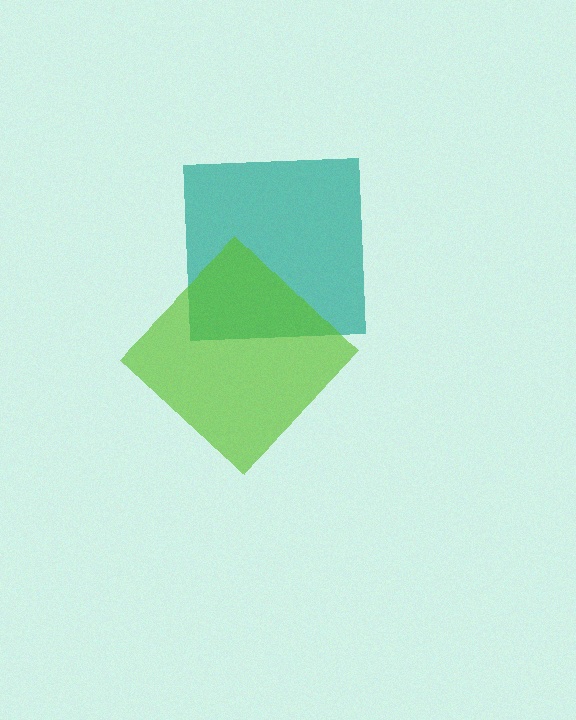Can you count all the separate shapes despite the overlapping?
Yes, there are 2 separate shapes.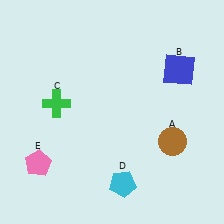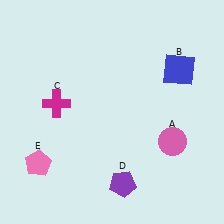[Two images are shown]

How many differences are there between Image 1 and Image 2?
There are 3 differences between the two images.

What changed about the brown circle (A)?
In Image 1, A is brown. In Image 2, it changed to pink.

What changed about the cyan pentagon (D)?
In Image 1, D is cyan. In Image 2, it changed to purple.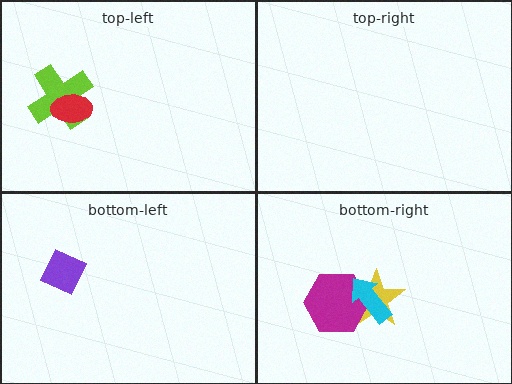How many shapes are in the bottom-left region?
1.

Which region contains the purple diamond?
The bottom-left region.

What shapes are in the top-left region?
The lime cross, the red ellipse.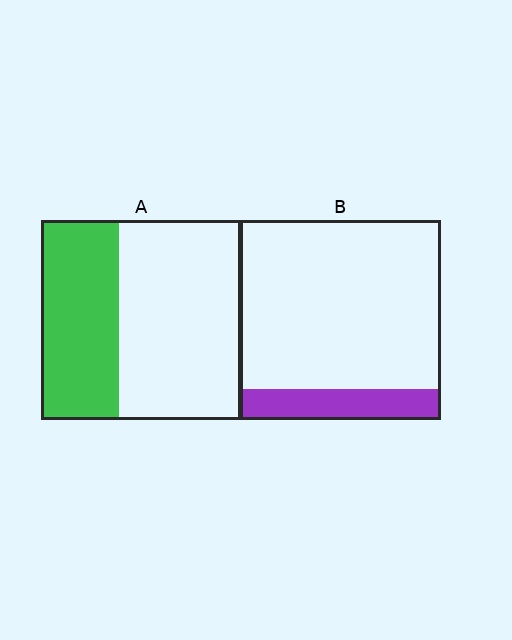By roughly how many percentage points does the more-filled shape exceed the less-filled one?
By roughly 25 percentage points (A over B).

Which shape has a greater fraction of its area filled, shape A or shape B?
Shape A.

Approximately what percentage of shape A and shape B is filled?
A is approximately 40% and B is approximately 15%.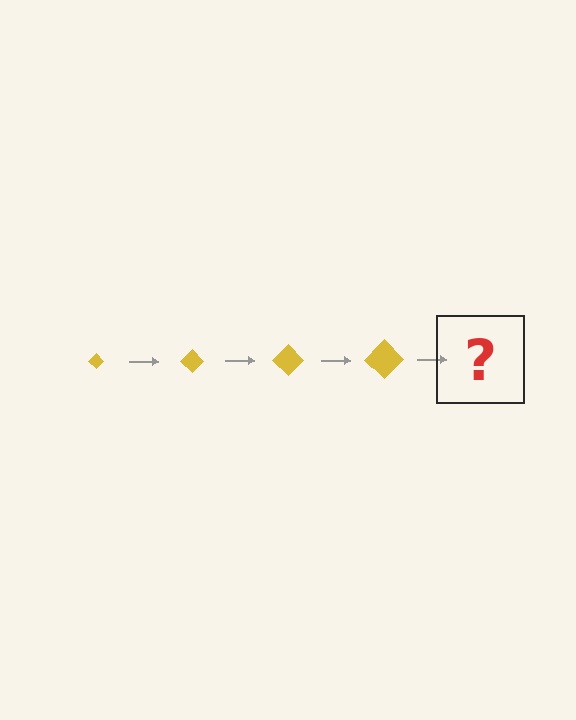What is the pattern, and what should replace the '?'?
The pattern is that the diamond gets progressively larger each step. The '?' should be a yellow diamond, larger than the previous one.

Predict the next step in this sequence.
The next step is a yellow diamond, larger than the previous one.